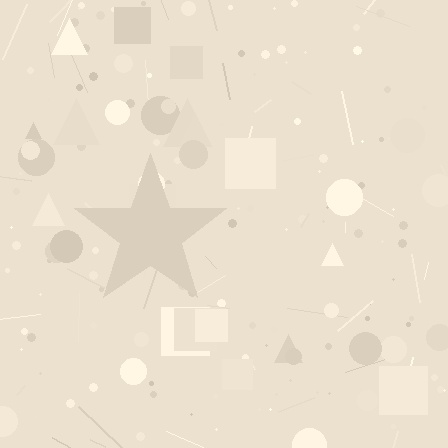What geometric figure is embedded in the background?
A star is embedded in the background.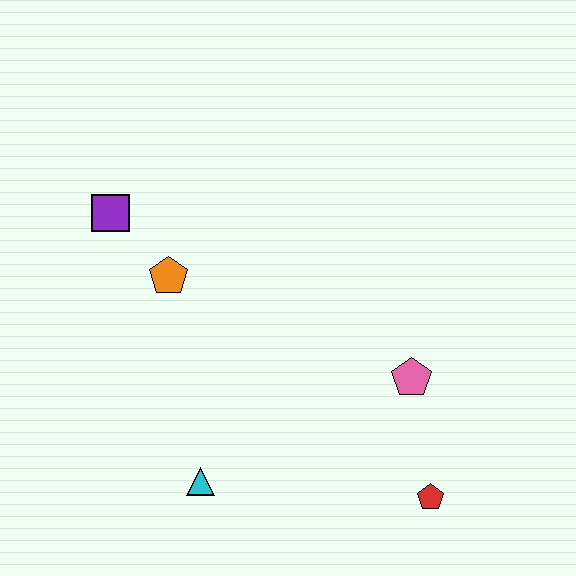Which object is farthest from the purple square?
The red pentagon is farthest from the purple square.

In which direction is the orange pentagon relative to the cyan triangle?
The orange pentagon is above the cyan triangle.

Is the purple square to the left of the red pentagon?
Yes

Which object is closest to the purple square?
The orange pentagon is closest to the purple square.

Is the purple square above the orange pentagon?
Yes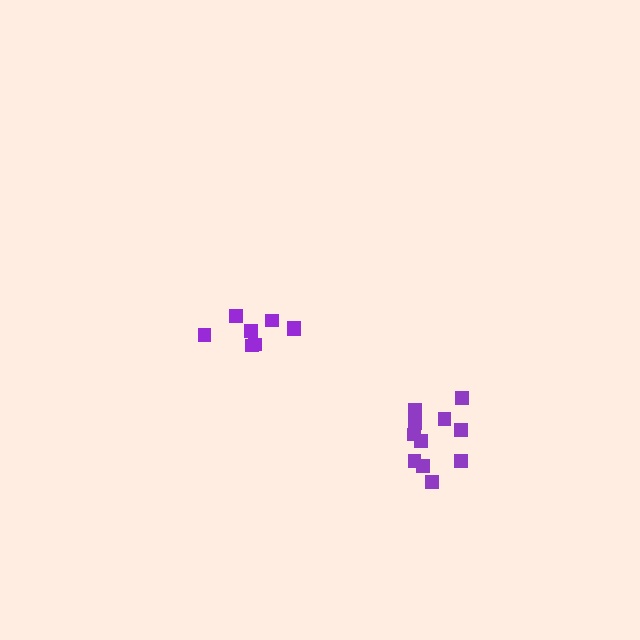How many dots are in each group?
Group 1: 8 dots, Group 2: 11 dots (19 total).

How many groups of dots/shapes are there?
There are 2 groups.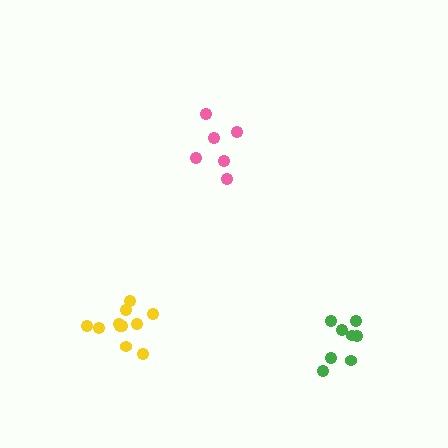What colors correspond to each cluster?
The clusters are colored: pink, yellow, green.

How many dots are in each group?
Group 1: 6 dots, Group 2: 11 dots, Group 3: 8 dots (25 total).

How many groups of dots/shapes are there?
There are 3 groups.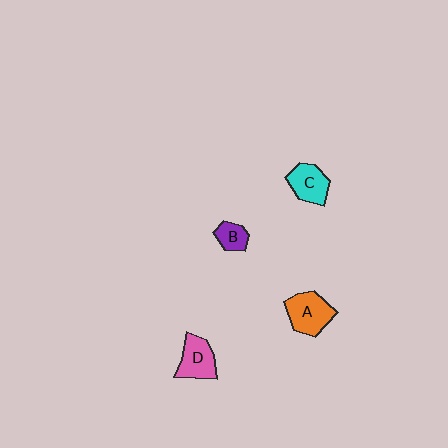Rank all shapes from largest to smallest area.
From largest to smallest: A (orange), D (pink), C (cyan), B (purple).